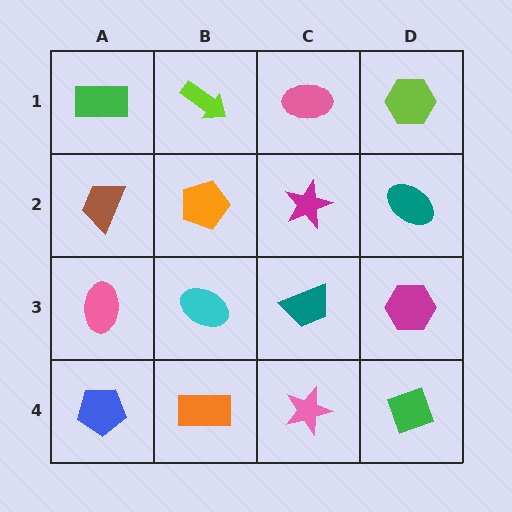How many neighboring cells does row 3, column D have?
3.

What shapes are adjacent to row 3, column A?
A brown trapezoid (row 2, column A), a blue pentagon (row 4, column A), a cyan ellipse (row 3, column B).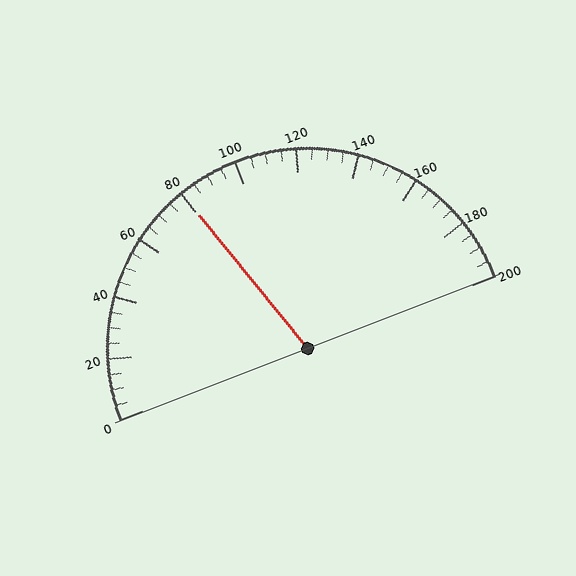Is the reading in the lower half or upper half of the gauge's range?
The reading is in the lower half of the range (0 to 200).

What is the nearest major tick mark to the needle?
The nearest major tick mark is 80.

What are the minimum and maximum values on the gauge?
The gauge ranges from 0 to 200.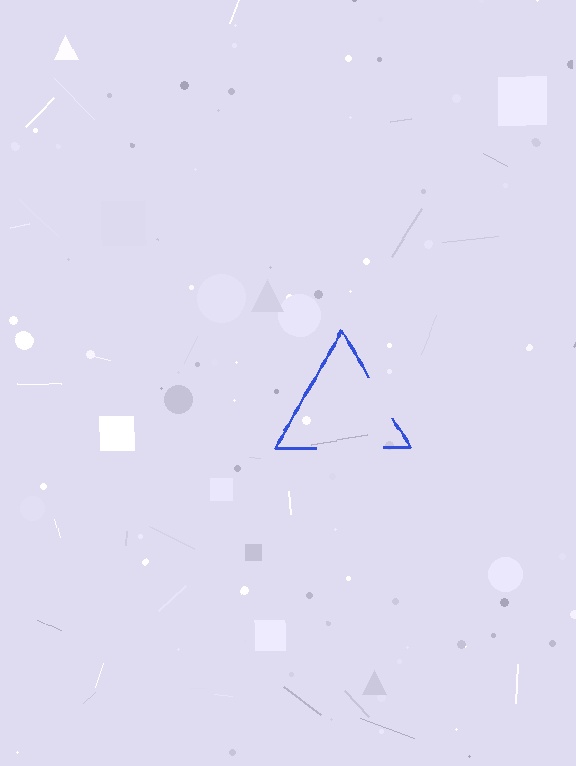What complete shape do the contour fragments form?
The contour fragments form a triangle.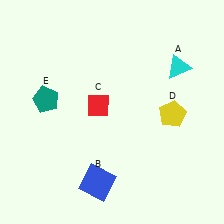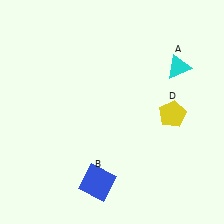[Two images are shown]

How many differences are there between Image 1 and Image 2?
There are 2 differences between the two images.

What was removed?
The teal pentagon (E), the red diamond (C) were removed in Image 2.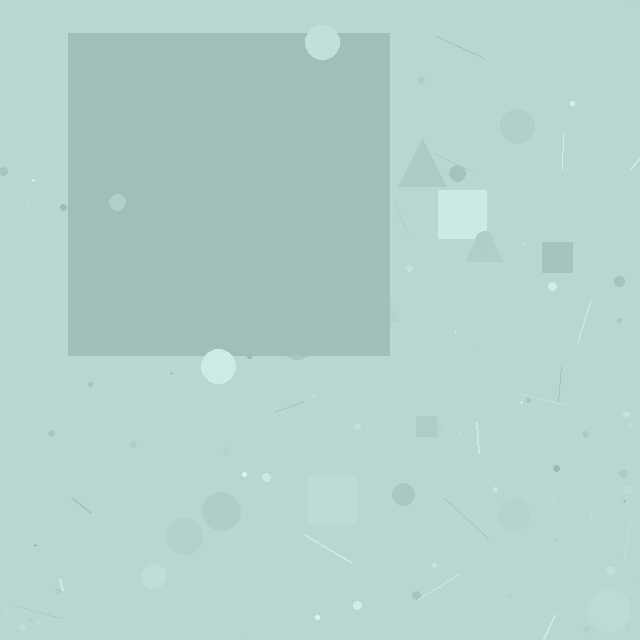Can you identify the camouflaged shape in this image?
The camouflaged shape is a square.